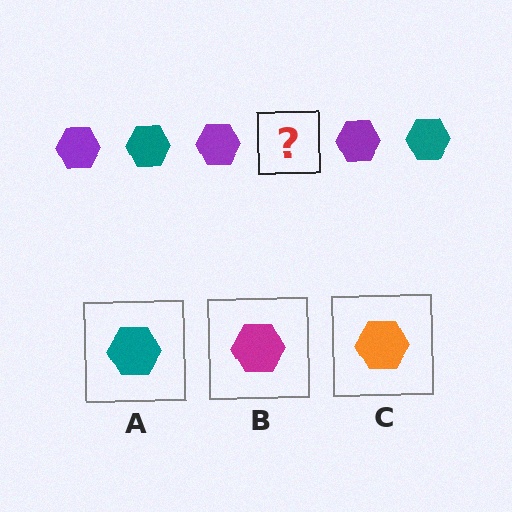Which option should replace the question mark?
Option A.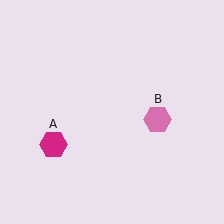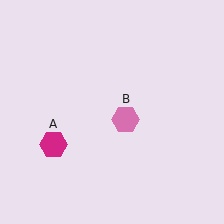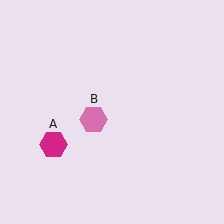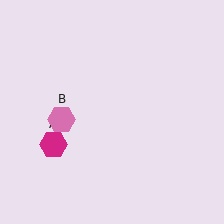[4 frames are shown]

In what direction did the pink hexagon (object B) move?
The pink hexagon (object B) moved left.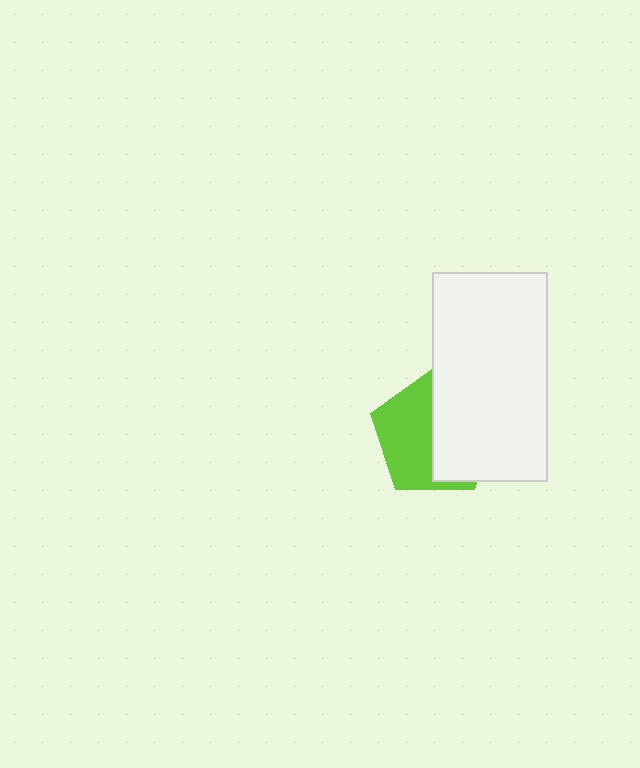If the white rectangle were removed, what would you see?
You would see the complete lime pentagon.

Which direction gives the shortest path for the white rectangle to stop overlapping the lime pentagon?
Moving right gives the shortest separation.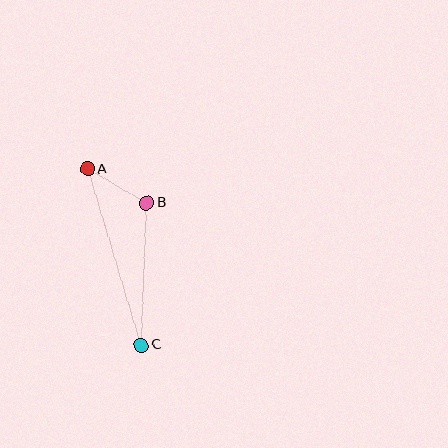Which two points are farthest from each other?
Points A and C are farthest from each other.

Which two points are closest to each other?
Points A and B are closest to each other.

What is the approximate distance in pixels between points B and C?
The distance between B and C is approximately 142 pixels.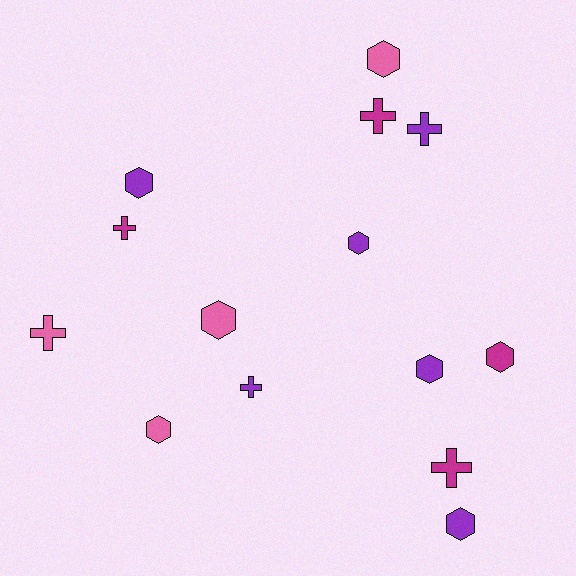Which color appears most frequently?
Purple, with 6 objects.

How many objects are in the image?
There are 14 objects.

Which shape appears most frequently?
Hexagon, with 8 objects.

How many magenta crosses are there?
There are 3 magenta crosses.